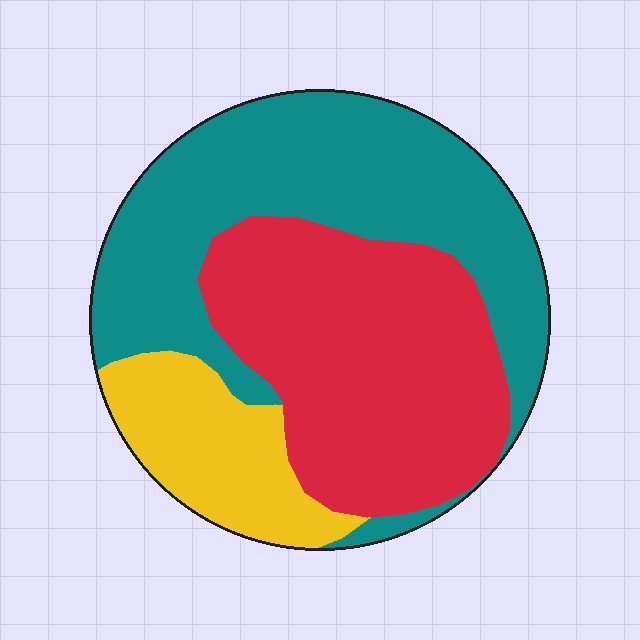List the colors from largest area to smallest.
From largest to smallest: teal, red, yellow.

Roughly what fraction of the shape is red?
Red takes up between a third and a half of the shape.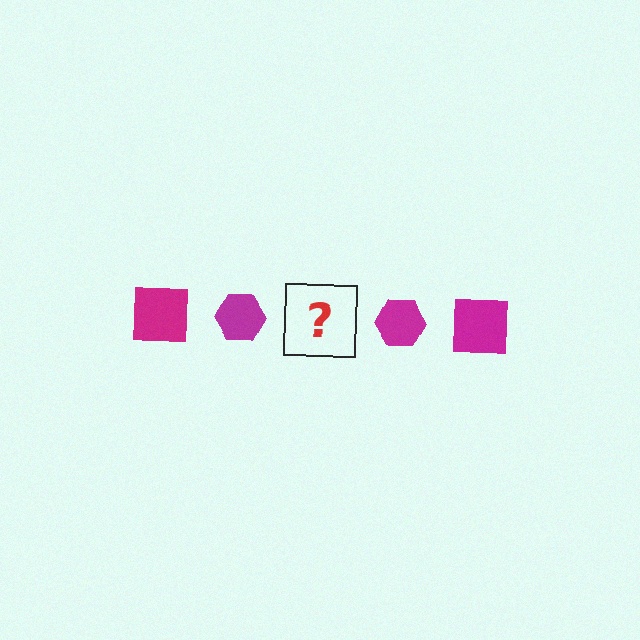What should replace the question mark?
The question mark should be replaced with a magenta square.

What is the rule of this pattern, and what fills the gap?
The rule is that the pattern cycles through square, hexagon shapes in magenta. The gap should be filled with a magenta square.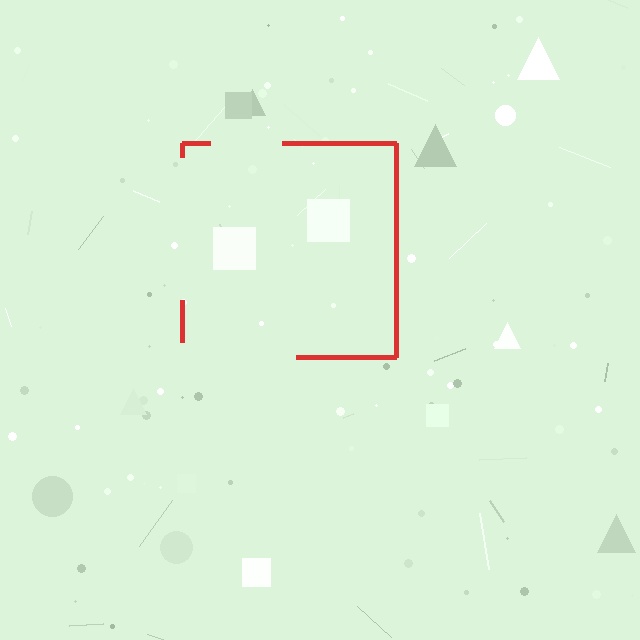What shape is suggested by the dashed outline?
The dashed outline suggests a square.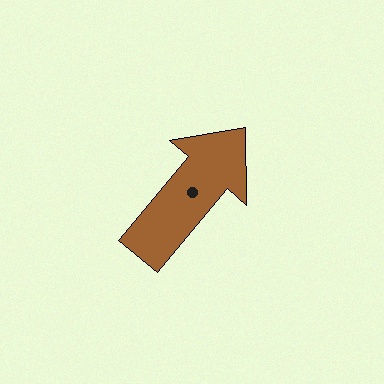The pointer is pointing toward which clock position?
Roughly 1 o'clock.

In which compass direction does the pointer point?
Northeast.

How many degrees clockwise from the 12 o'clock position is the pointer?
Approximately 40 degrees.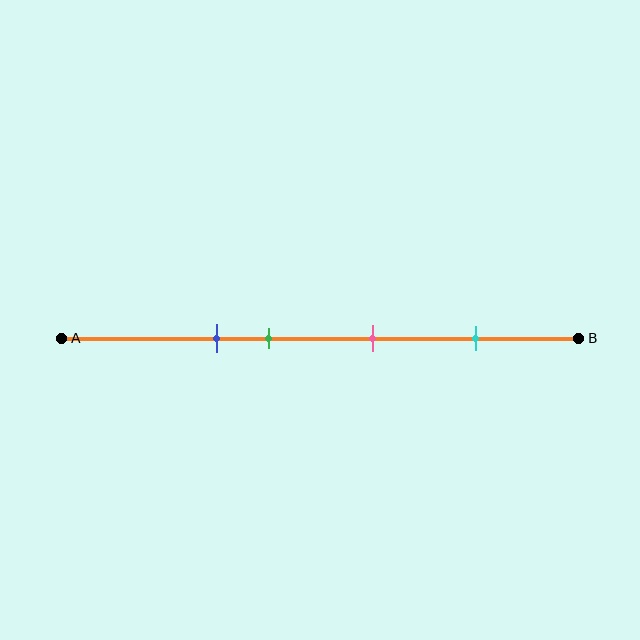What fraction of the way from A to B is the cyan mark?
The cyan mark is approximately 80% (0.8) of the way from A to B.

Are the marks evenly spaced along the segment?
No, the marks are not evenly spaced.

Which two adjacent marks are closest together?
The blue and green marks are the closest adjacent pair.